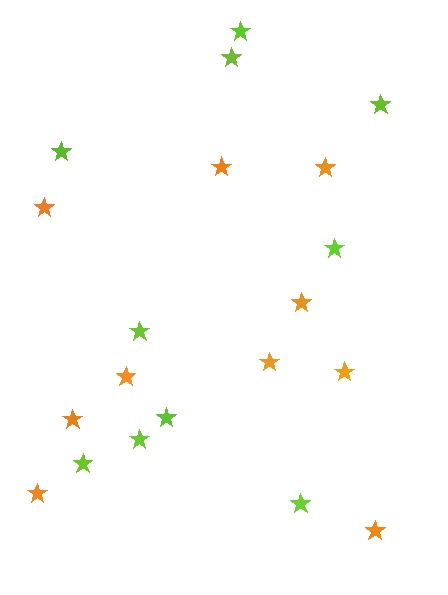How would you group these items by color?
There are 2 groups: one group of orange stars (10) and one group of lime stars (10).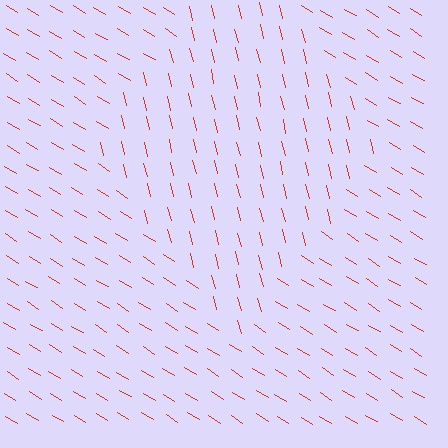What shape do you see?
I see a diamond.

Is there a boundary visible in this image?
Yes, there is a texture boundary formed by a change in line orientation.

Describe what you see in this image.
The image is filled with small red line segments. A diamond region in the image has lines oriented differently from the surrounding lines, creating a visible texture boundary.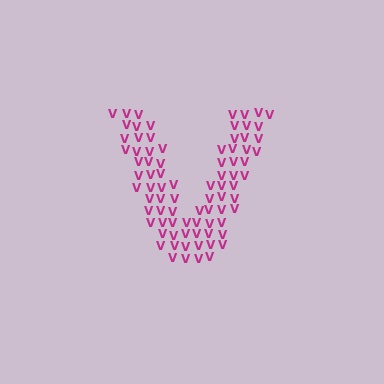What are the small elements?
The small elements are letter V's.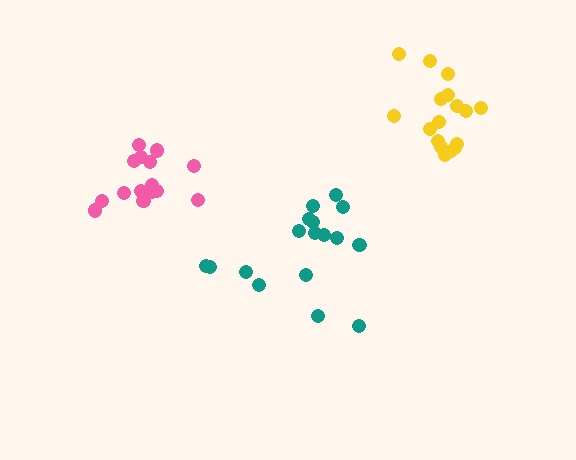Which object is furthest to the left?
The pink cluster is leftmost.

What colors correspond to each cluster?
The clusters are colored: teal, pink, yellow.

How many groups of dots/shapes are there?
There are 3 groups.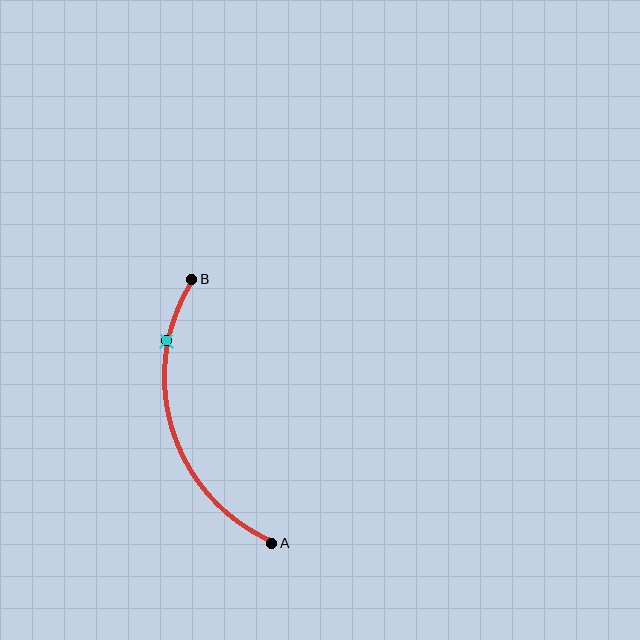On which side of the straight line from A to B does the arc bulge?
The arc bulges to the left of the straight line connecting A and B.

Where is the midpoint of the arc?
The arc midpoint is the point on the curve farthest from the straight line joining A and B. It sits to the left of that line.